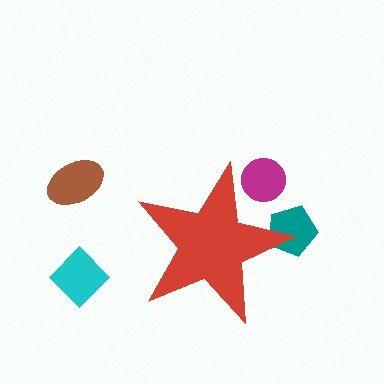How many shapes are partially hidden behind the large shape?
2 shapes are partially hidden.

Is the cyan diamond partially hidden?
No, the cyan diamond is fully visible.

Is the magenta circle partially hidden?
Yes, the magenta circle is partially hidden behind the red star.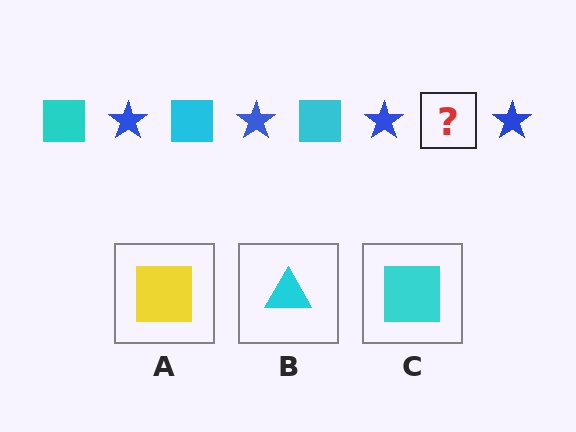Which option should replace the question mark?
Option C.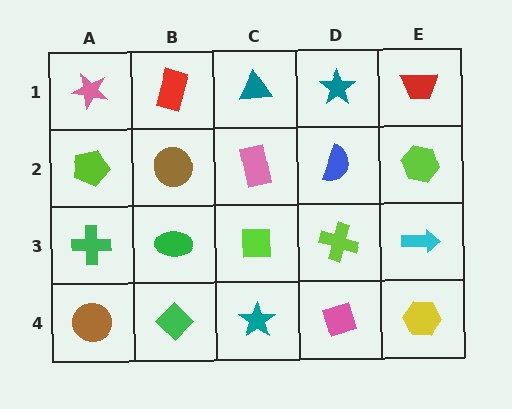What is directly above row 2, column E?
A red trapezoid.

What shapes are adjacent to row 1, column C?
A pink rectangle (row 2, column C), a red rectangle (row 1, column B), a teal star (row 1, column D).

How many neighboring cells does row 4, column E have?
2.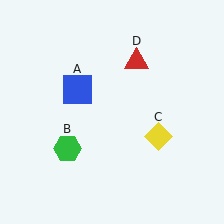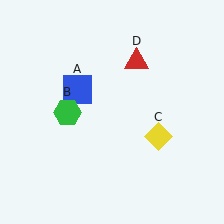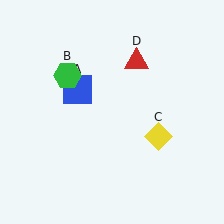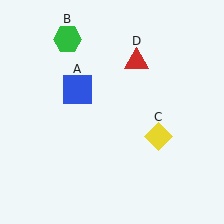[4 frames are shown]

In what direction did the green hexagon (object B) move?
The green hexagon (object B) moved up.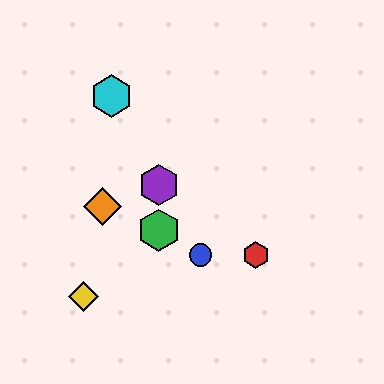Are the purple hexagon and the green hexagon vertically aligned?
Yes, both are at x≈159.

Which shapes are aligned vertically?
The green hexagon, the purple hexagon are aligned vertically.